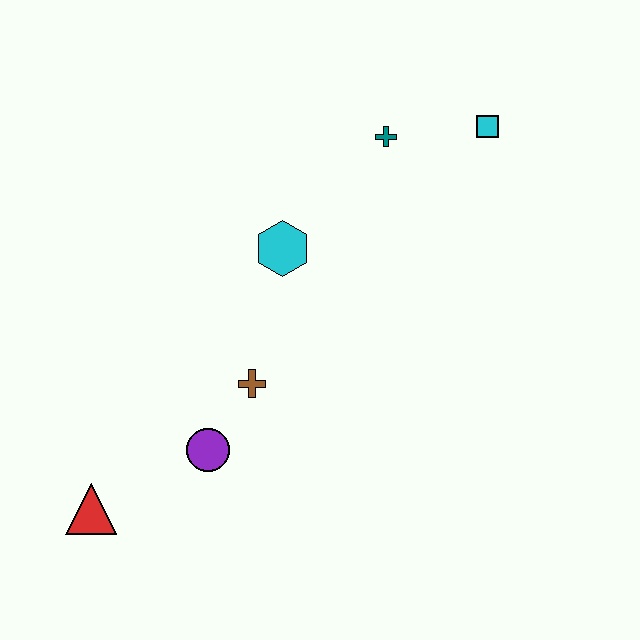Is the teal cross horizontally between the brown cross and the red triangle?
No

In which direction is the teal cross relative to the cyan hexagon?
The teal cross is above the cyan hexagon.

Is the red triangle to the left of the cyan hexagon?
Yes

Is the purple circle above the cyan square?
No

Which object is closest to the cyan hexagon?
The brown cross is closest to the cyan hexagon.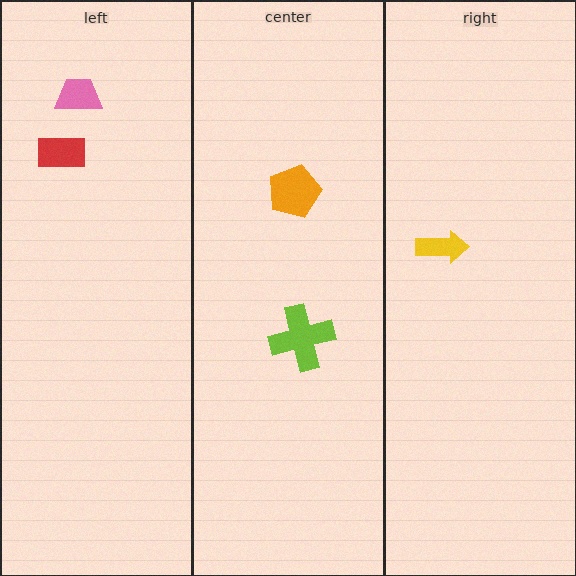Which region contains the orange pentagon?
The center region.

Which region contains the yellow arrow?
The right region.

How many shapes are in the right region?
1.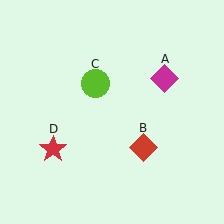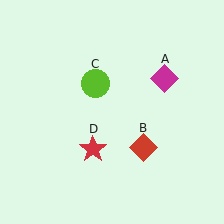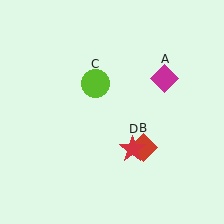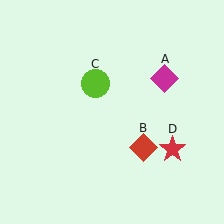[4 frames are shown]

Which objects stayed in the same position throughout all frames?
Magenta diamond (object A) and red diamond (object B) and lime circle (object C) remained stationary.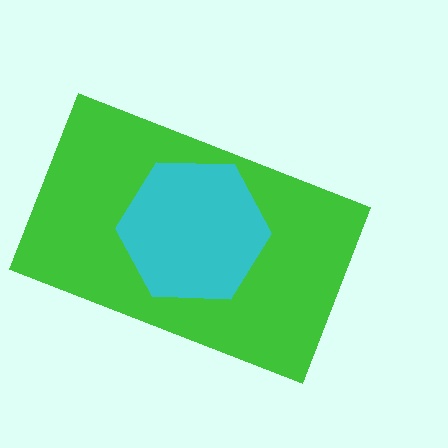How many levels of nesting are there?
2.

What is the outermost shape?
The green rectangle.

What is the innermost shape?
The cyan hexagon.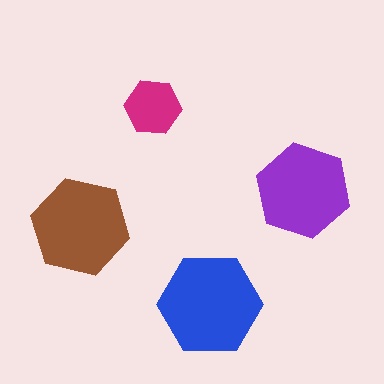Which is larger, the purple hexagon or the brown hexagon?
The brown one.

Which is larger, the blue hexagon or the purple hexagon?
The blue one.